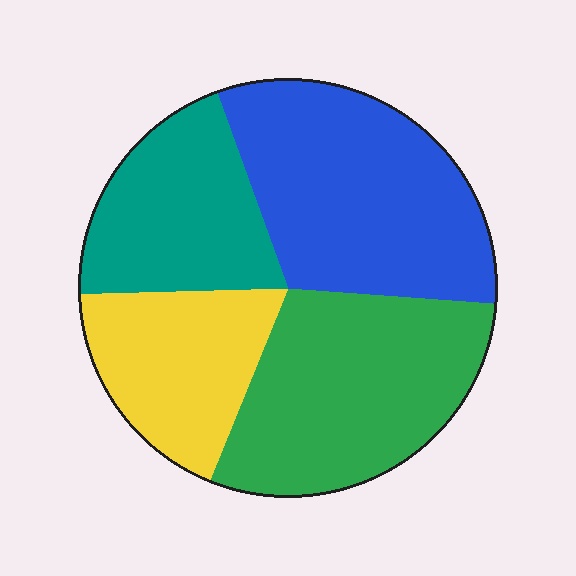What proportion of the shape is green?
Green covers roughly 30% of the shape.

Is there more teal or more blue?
Blue.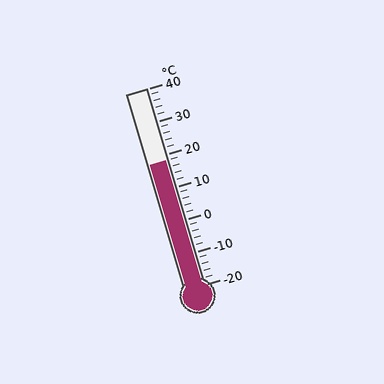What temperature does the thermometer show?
The thermometer shows approximately 18°C.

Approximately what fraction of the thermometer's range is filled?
The thermometer is filled to approximately 65% of its range.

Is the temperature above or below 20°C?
The temperature is below 20°C.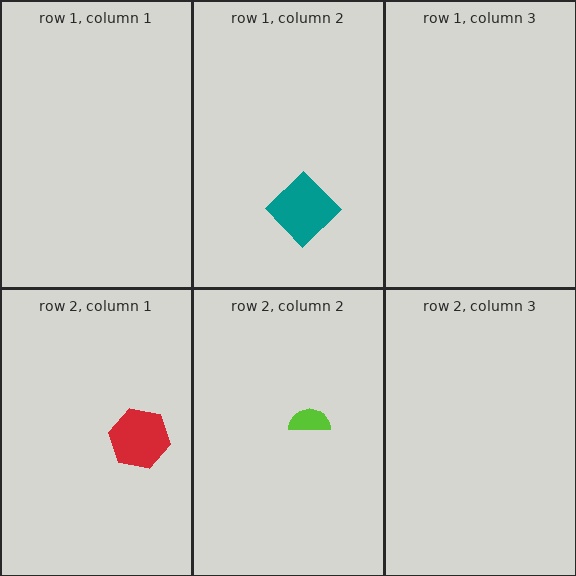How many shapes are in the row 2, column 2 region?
1.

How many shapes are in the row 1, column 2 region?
1.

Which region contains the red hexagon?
The row 2, column 1 region.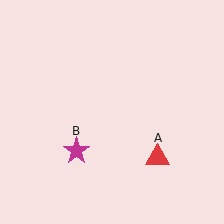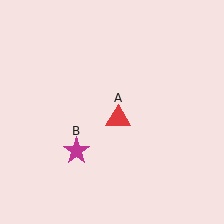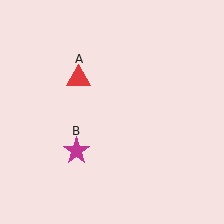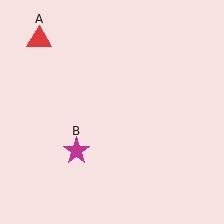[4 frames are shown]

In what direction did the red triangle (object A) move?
The red triangle (object A) moved up and to the left.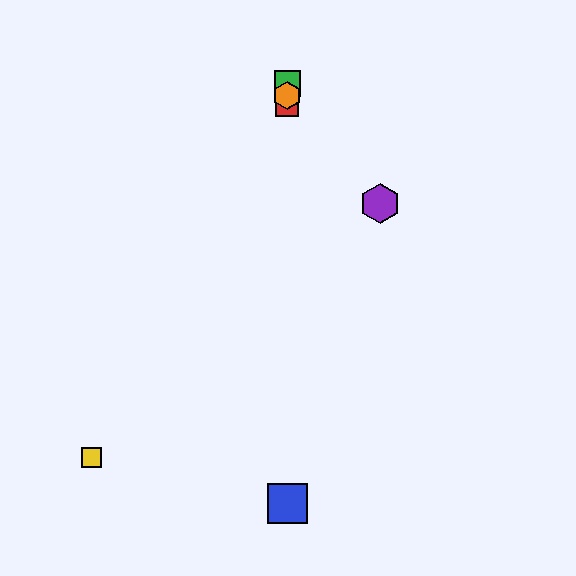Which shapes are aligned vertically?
The red square, the blue square, the green square, the orange hexagon are aligned vertically.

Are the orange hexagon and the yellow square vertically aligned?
No, the orange hexagon is at x≈287 and the yellow square is at x≈92.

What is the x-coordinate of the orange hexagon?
The orange hexagon is at x≈287.